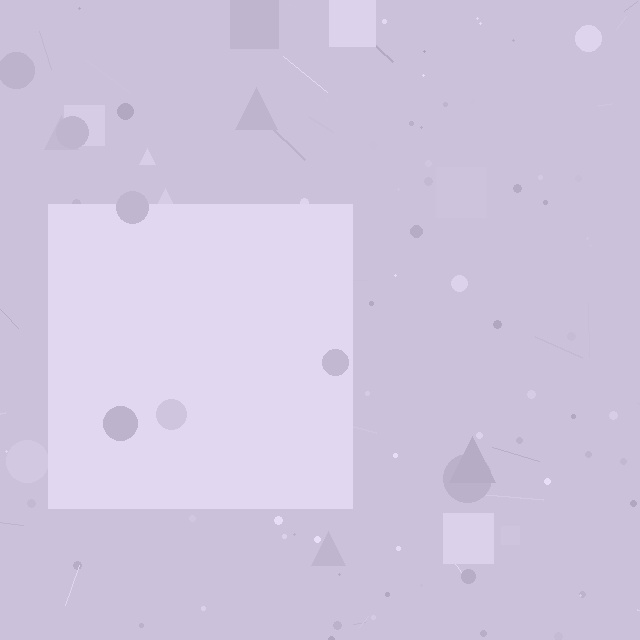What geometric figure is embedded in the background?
A square is embedded in the background.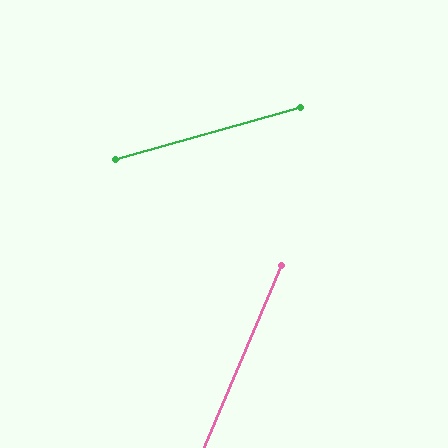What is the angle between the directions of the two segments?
Approximately 51 degrees.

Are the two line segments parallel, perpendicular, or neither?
Neither parallel nor perpendicular — they differ by about 51°.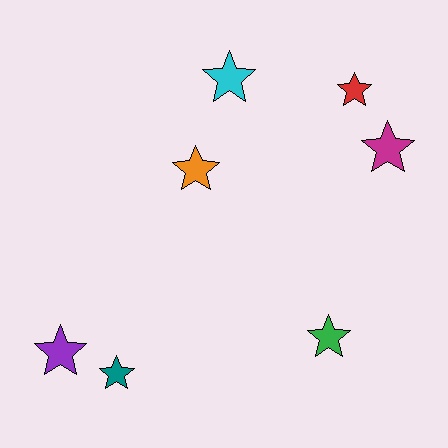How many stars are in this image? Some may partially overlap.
There are 7 stars.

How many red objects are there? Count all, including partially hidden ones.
There is 1 red object.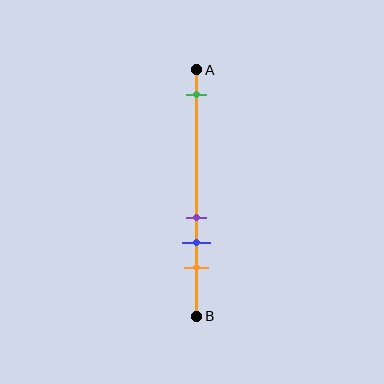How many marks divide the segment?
There are 4 marks dividing the segment.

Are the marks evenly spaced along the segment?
No, the marks are not evenly spaced.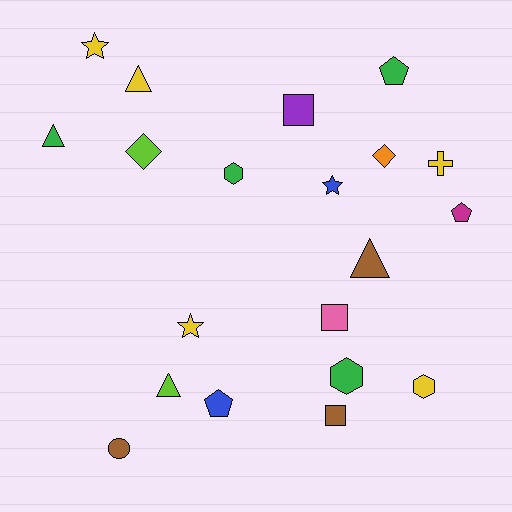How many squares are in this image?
There are 3 squares.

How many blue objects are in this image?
There are 2 blue objects.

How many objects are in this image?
There are 20 objects.